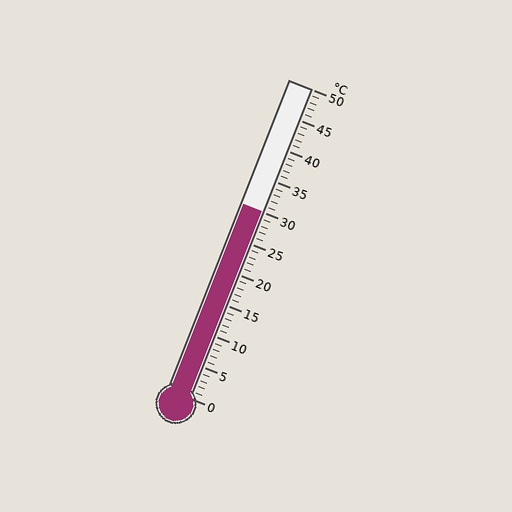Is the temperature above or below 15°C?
The temperature is above 15°C.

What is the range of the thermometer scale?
The thermometer scale ranges from 0°C to 50°C.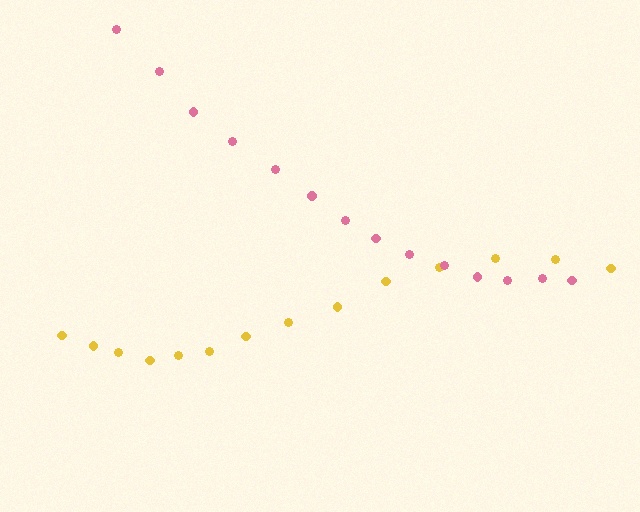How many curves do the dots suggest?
There are 2 distinct paths.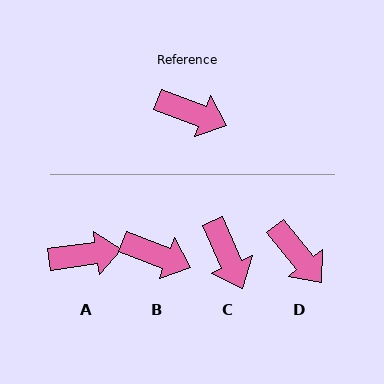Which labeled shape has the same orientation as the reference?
B.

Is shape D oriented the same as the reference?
No, it is off by about 30 degrees.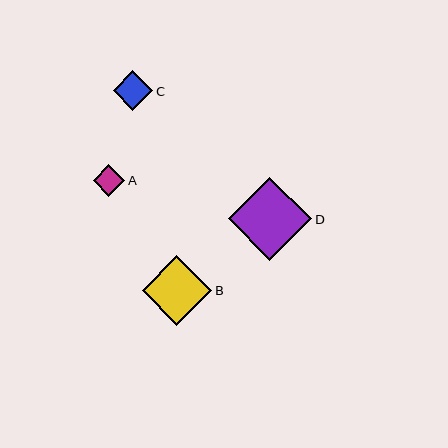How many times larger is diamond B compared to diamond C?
Diamond B is approximately 1.8 times the size of diamond C.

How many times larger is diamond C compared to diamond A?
Diamond C is approximately 1.3 times the size of diamond A.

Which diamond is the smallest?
Diamond A is the smallest with a size of approximately 32 pixels.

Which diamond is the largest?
Diamond D is the largest with a size of approximately 83 pixels.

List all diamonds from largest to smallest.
From largest to smallest: D, B, C, A.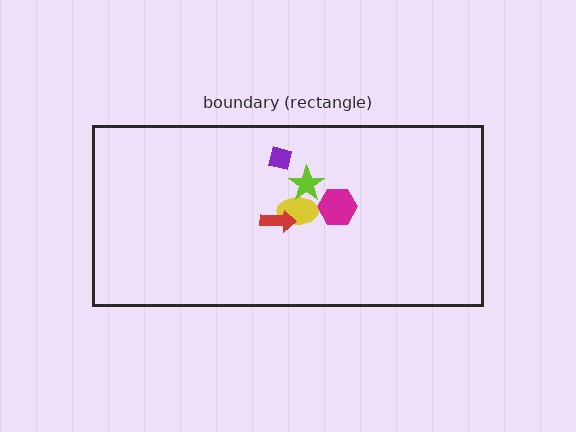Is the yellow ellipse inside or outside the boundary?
Inside.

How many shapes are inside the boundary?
5 inside, 0 outside.